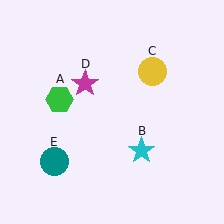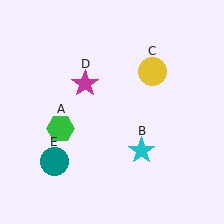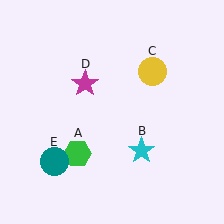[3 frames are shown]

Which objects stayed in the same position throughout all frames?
Cyan star (object B) and yellow circle (object C) and magenta star (object D) and teal circle (object E) remained stationary.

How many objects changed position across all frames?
1 object changed position: green hexagon (object A).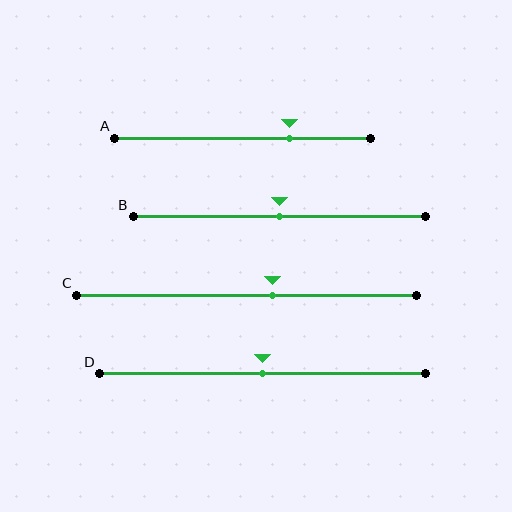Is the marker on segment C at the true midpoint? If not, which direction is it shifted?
No, the marker on segment C is shifted to the right by about 7% of the segment length.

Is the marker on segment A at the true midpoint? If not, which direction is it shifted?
No, the marker on segment A is shifted to the right by about 18% of the segment length.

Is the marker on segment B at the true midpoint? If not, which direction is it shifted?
Yes, the marker on segment B is at the true midpoint.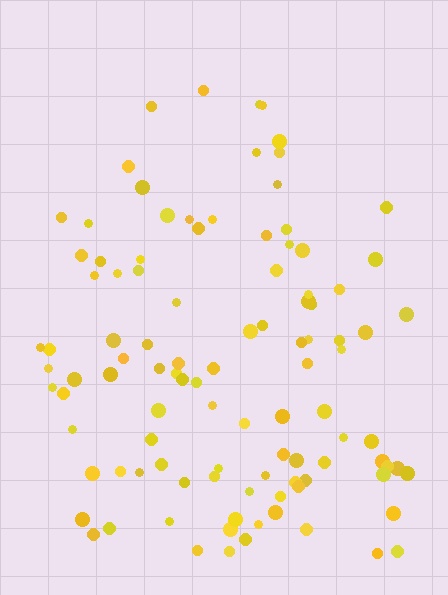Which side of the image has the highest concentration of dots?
The bottom.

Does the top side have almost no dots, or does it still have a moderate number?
Still a moderate number, just noticeably fewer than the bottom.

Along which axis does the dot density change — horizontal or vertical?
Vertical.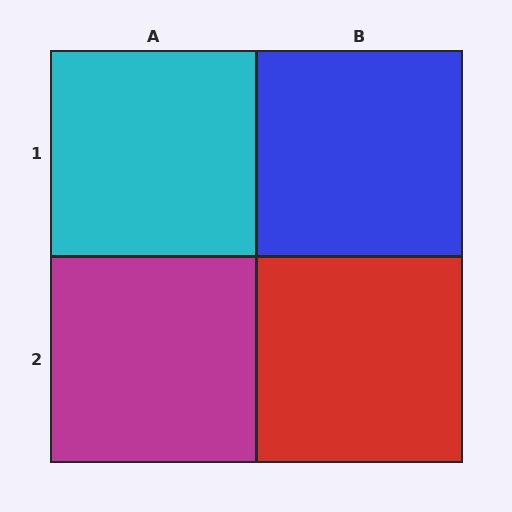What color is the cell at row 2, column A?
Magenta.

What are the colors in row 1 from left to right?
Cyan, blue.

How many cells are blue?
1 cell is blue.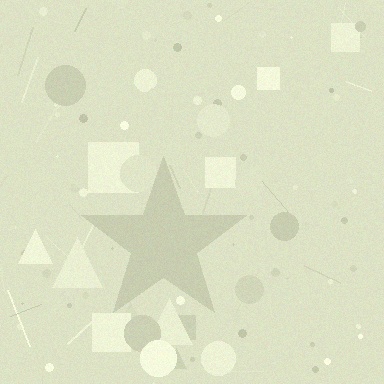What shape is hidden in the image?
A star is hidden in the image.